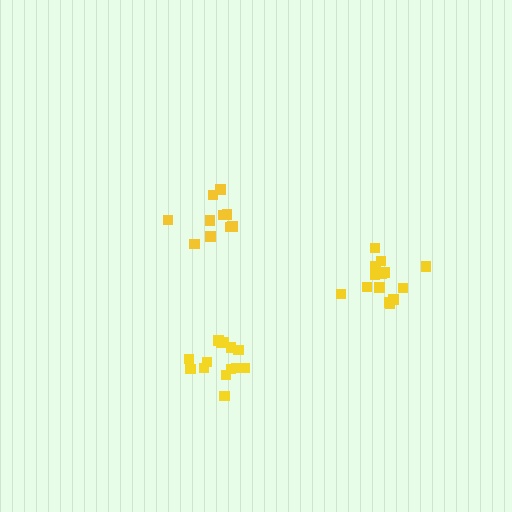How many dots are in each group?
Group 1: 11 dots, Group 2: 14 dots, Group 3: 15 dots (40 total).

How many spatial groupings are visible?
There are 3 spatial groupings.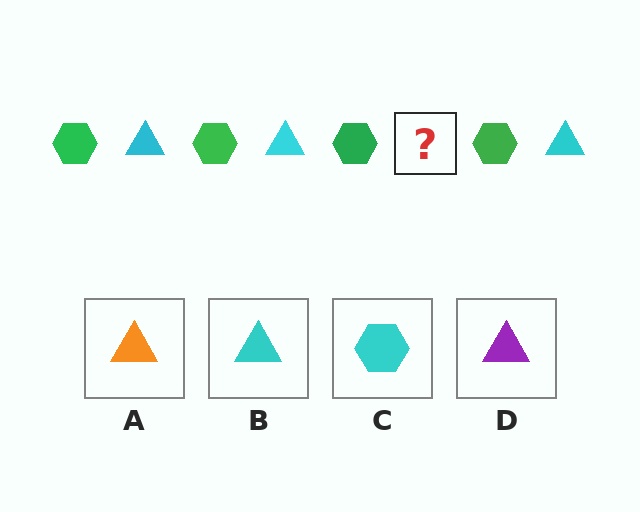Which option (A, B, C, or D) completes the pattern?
B.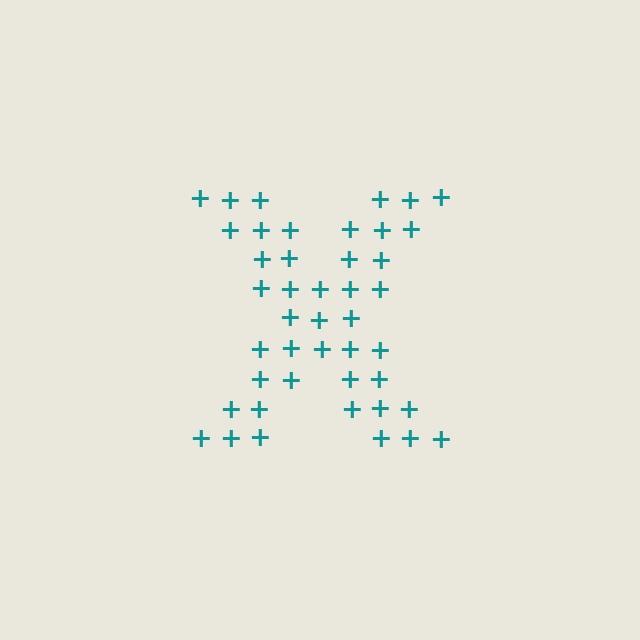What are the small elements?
The small elements are plus signs.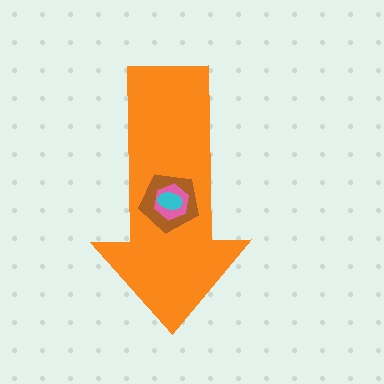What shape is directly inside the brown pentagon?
The pink hexagon.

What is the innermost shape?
The cyan ellipse.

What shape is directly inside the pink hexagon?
The cyan ellipse.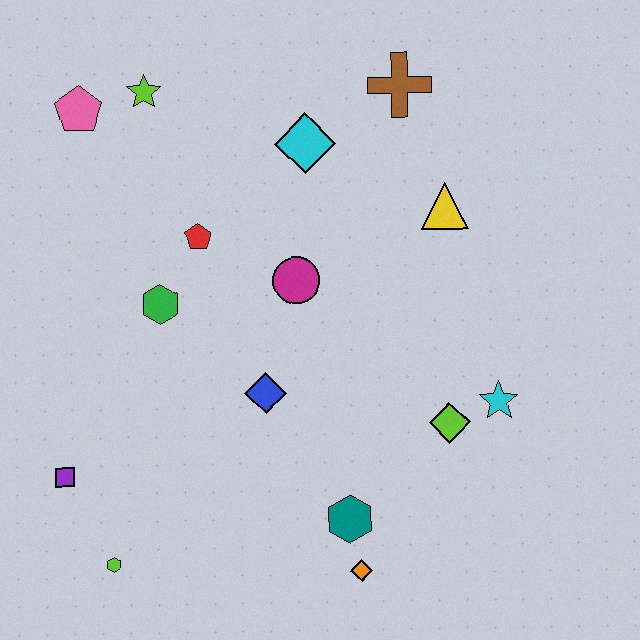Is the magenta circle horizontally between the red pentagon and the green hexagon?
No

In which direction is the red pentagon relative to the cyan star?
The red pentagon is to the left of the cyan star.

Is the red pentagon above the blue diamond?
Yes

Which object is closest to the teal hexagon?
The orange diamond is closest to the teal hexagon.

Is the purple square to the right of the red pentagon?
No